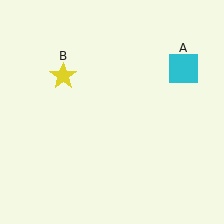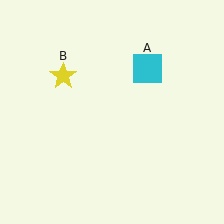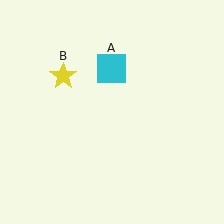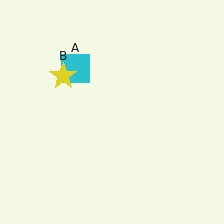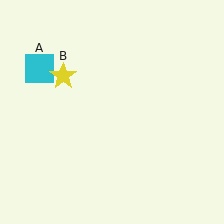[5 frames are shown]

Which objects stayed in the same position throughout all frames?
Yellow star (object B) remained stationary.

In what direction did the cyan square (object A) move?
The cyan square (object A) moved left.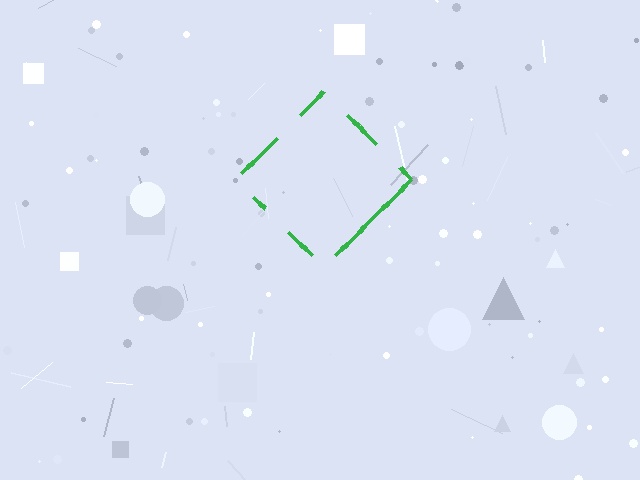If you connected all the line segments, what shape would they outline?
They would outline a diamond.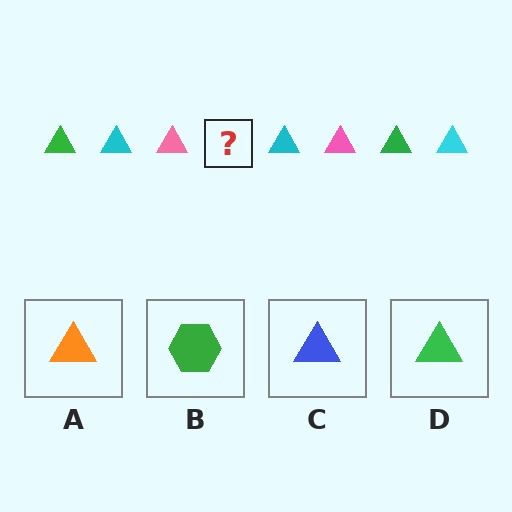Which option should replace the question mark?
Option D.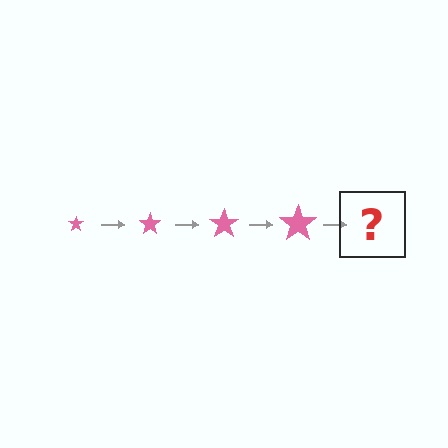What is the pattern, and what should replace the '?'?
The pattern is that the star gets progressively larger each step. The '?' should be a pink star, larger than the previous one.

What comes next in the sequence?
The next element should be a pink star, larger than the previous one.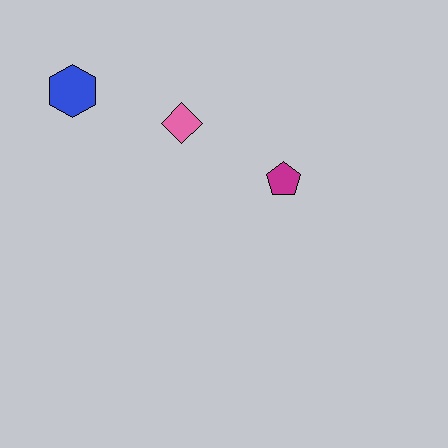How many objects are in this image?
There are 3 objects.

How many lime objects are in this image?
There are no lime objects.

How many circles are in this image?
There are no circles.